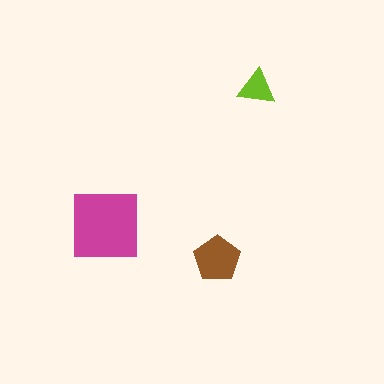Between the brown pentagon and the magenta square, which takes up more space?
The magenta square.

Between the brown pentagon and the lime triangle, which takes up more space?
The brown pentagon.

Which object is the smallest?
The lime triangle.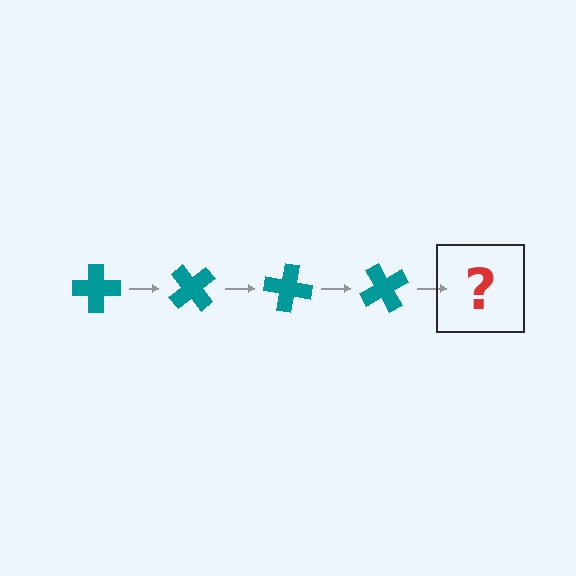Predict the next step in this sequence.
The next step is a teal cross rotated 200 degrees.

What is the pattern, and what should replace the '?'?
The pattern is that the cross rotates 50 degrees each step. The '?' should be a teal cross rotated 200 degrees.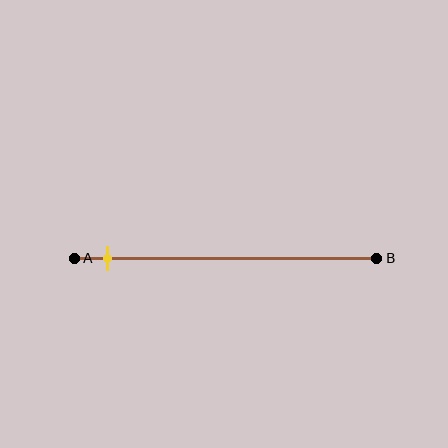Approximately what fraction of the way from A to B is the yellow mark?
The yellow mark is approximately 10% of the way from A to B.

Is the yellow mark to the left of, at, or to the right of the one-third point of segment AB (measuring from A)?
The yellow mark is to the left of the one-third point of segment AB.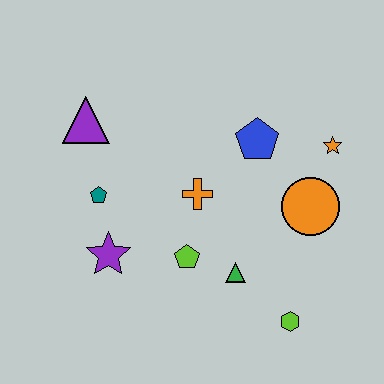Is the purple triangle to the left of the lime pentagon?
Yes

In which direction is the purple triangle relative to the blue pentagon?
The purple triangle is to the left of the blue pentagon.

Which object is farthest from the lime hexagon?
The purple triangle is farthest from the lime hexagon.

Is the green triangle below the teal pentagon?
Yes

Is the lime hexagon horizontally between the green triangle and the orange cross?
No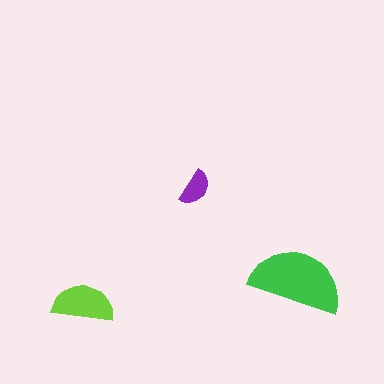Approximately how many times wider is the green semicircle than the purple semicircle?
About 2.5 times wider.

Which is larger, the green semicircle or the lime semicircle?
The green one.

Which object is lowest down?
The lime semicircle is bottommost.